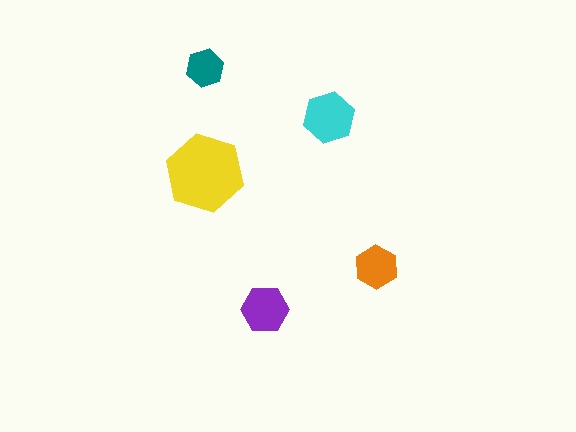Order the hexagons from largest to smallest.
the yellow one, the cyan one, the purple one, the orange one, the teal one.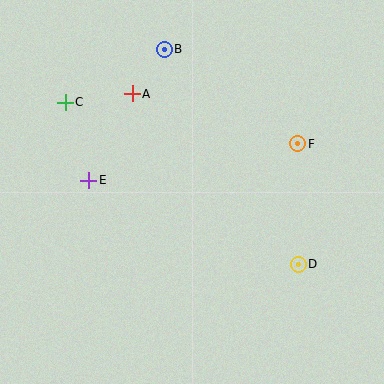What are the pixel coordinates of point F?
Point F is at (298, 144).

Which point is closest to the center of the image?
Point E at (89, 180) is closest to the center.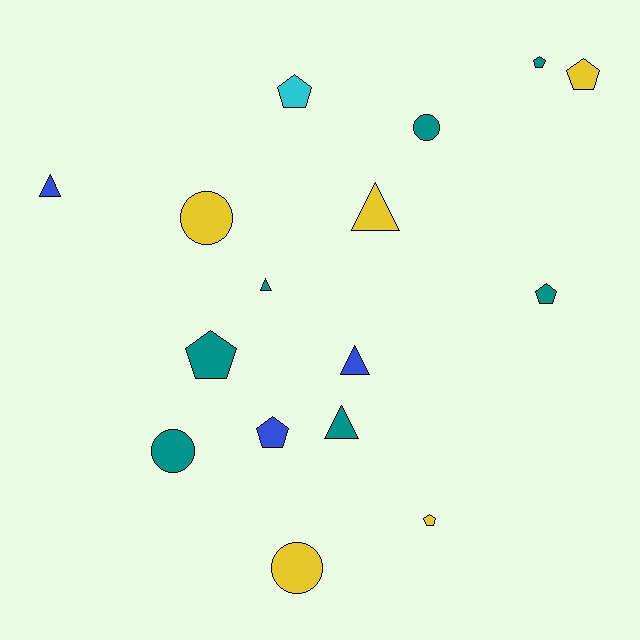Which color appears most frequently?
Teal, with 7 objects.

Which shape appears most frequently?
Pentagon, with 7 objects.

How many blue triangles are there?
There are 2 blue triangles.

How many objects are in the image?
There are 16 objects.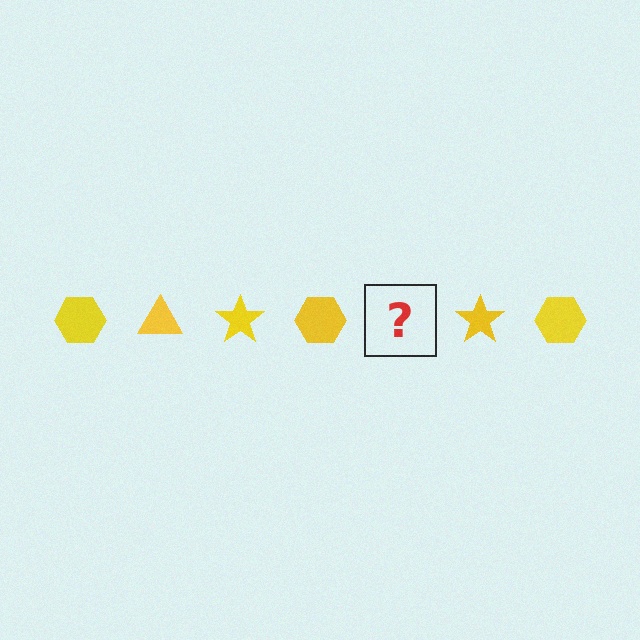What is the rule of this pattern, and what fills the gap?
The rule is that the pattern cycles through hexagon, triangle, star shapes in yellow. The gap should be filled with a yellow triangle.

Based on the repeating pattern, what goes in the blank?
The blank should be a yellow triangle.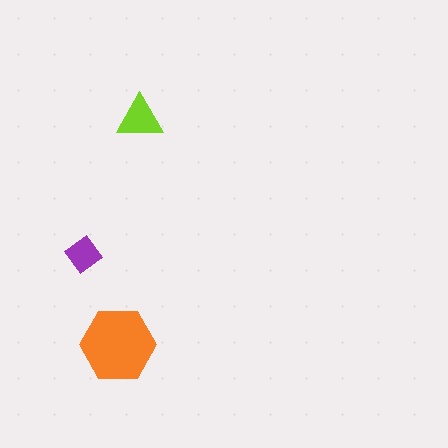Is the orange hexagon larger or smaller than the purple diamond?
Larger.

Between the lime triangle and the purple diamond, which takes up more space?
The lime triangle.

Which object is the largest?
The orange hexagon.